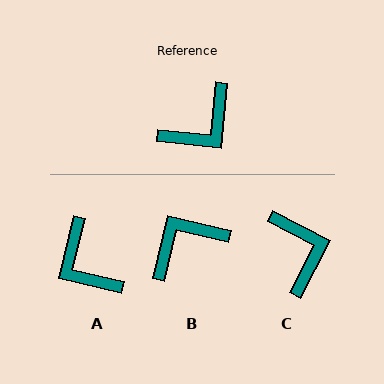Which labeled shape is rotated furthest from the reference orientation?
B, about 173 degrees away.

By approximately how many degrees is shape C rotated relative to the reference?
Approximately 68 degrees counter-clockwise.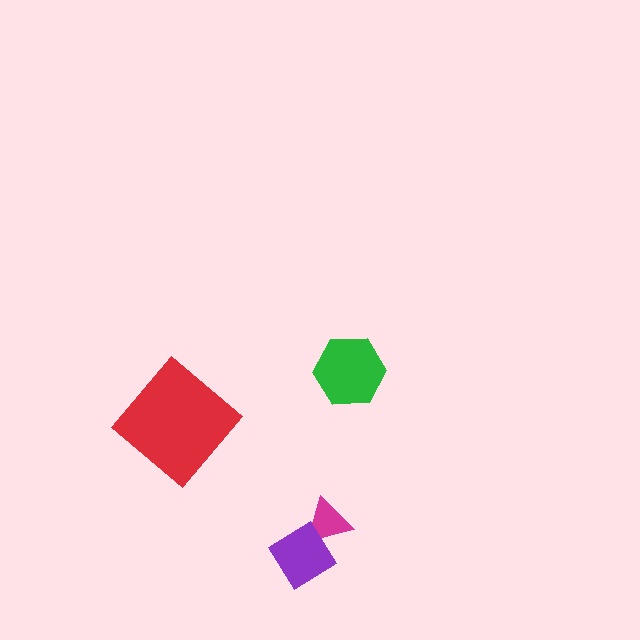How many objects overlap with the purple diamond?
1 object overlaps with the purple diamond.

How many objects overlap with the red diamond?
0 objects overlap with the red diamond.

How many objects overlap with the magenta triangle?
1 object overlaps with the magenta triangle.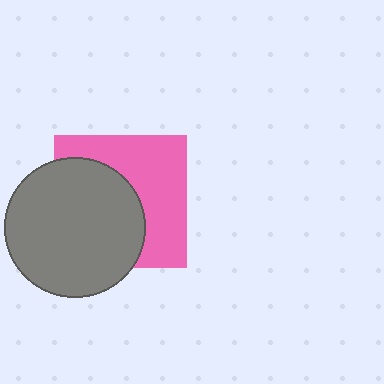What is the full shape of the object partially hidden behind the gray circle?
The partially hidden object is a pink square.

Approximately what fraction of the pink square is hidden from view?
Roughly 51% of the pink square is hidden behind the gray circle.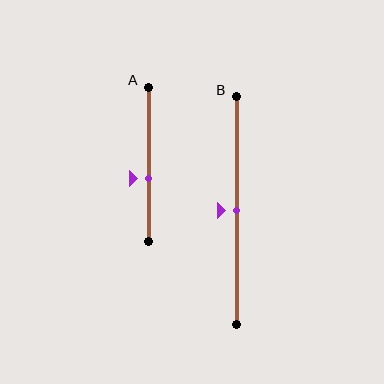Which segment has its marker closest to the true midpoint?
Segment B has its marker closest to the true midpoint.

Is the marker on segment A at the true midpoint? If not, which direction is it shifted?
No, the marker on segment A is shifted downward by about 9% of the segment length.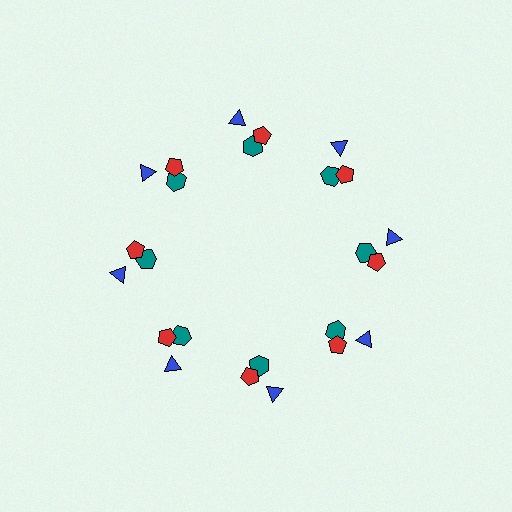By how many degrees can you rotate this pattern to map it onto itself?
The pattern maps onto itself every 45 degrees of rotation.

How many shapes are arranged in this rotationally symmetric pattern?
There are 24 shapes, arranged in 8 groups of 3.